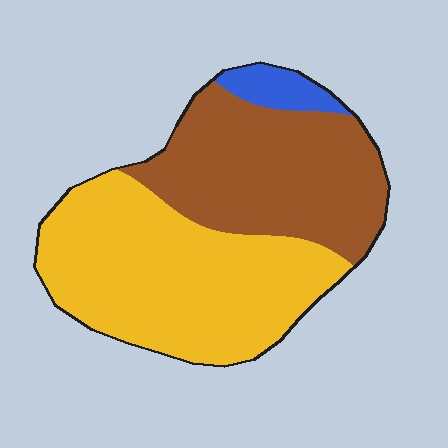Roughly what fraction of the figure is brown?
Brown takes up about two fifths (2/5) of the figure.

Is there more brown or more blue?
Brown.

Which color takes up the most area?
Yellow, at roughly 55%.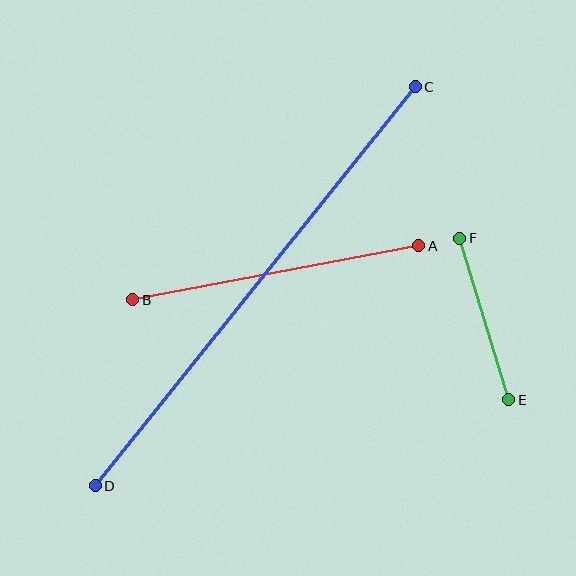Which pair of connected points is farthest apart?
Points C and D are farthest apart.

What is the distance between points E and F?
The distance is approximately 169 pixels.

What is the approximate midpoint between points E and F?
The midpoint is at approximately (484, 319) pixels.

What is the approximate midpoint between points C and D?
The midpoint is at approximately (255, 286) pixels.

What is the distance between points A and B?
The distance is approximately 291 pixels.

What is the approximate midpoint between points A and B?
The midpoint is at approximately (276, 273) pixels.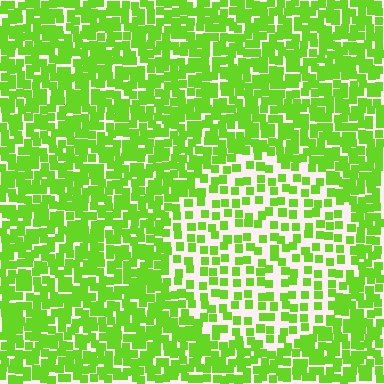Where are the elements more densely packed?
The elements are more densely packed outside the circle boundary.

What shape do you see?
I see a circle.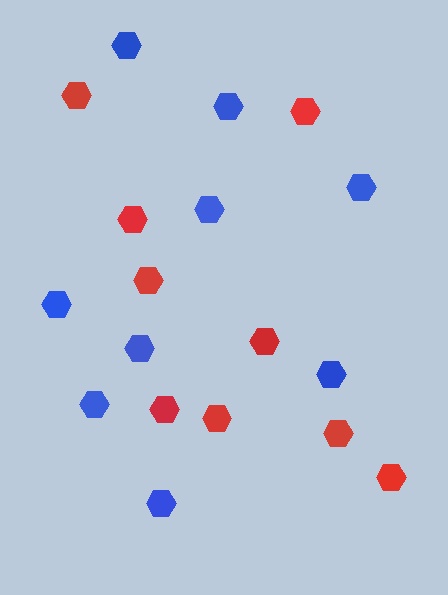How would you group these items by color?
There are 2 groups: one group of blue hexagons (9) and one group of red hexagons (9).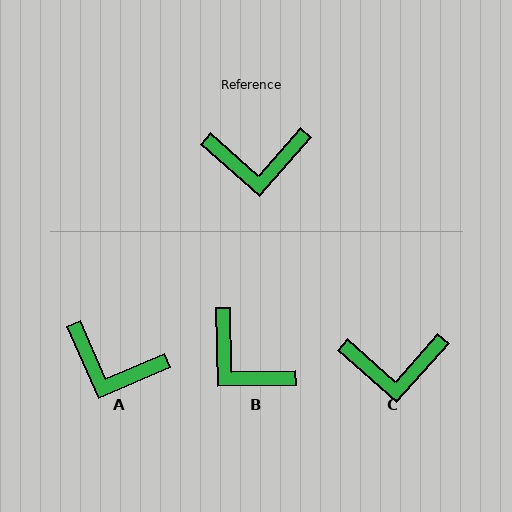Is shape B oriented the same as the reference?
No, it is off by about 48 degrees.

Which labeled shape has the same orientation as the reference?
C.